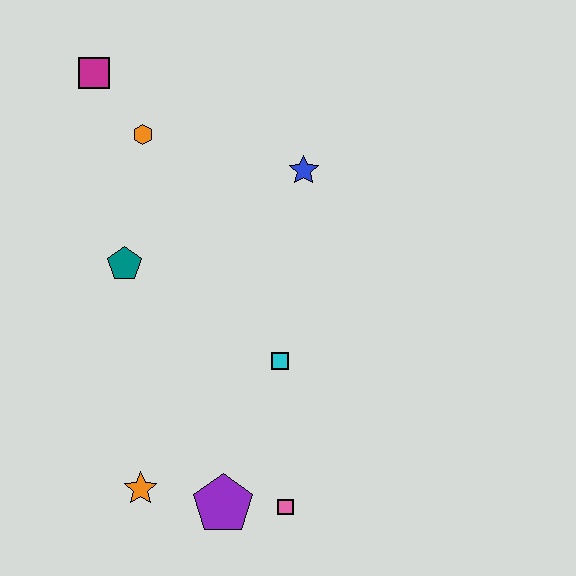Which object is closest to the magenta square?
The orange hexagon is closest to the magenta square.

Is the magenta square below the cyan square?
No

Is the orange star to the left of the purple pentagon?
Yes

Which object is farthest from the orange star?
The magenta square is farthest from the orange star.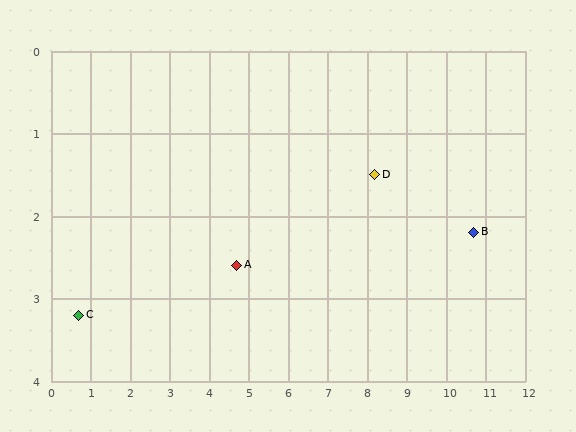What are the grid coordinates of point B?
Point B is at approximately (10.7, 2.2).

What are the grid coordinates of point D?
Point D is at approximately (8.2, 1.5).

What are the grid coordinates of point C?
Point C is at approximately (0.7, 3.2).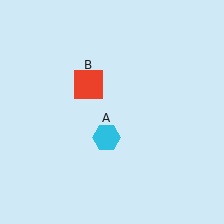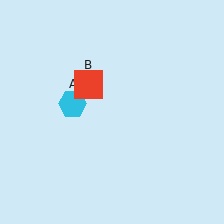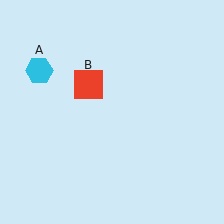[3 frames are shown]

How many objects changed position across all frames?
1 object changed position: cyan hexagon (object A).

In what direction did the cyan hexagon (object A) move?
The cyan hexagon (object A) moved up and to the left.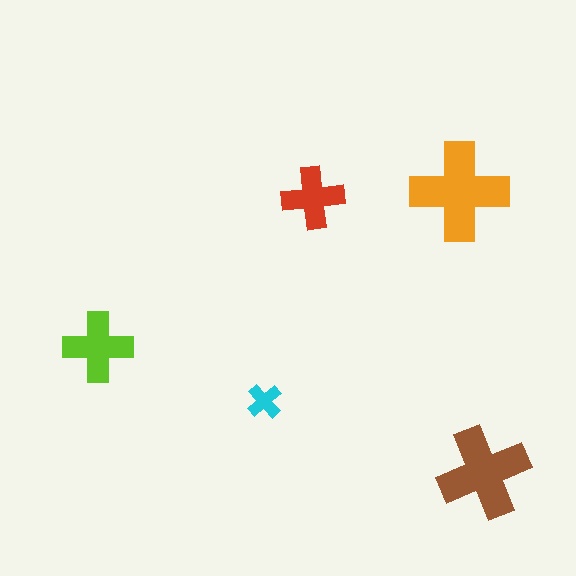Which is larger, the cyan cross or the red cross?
The red one.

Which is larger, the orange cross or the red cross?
The orange one.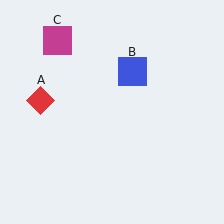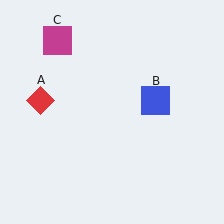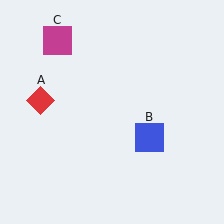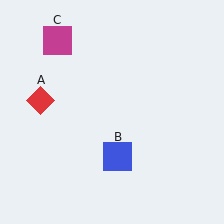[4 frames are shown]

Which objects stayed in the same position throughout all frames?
Red diamond (object A) and magenta square (object C) remained stationary.